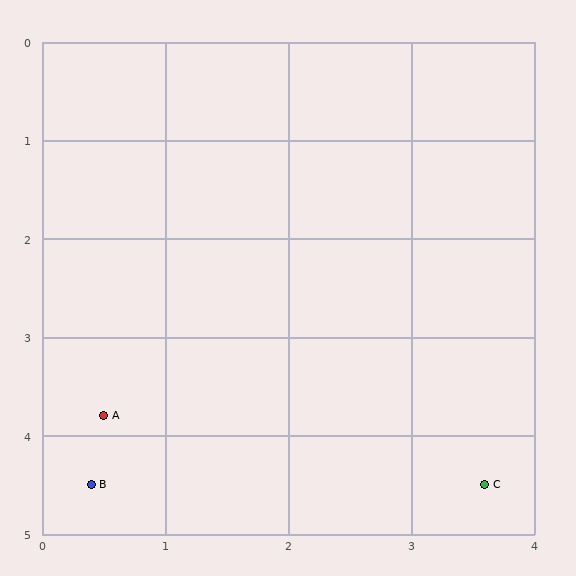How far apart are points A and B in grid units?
Points A and B are about 0.7 grid units apart.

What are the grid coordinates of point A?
Point A is at approximately (0.5, 3.8).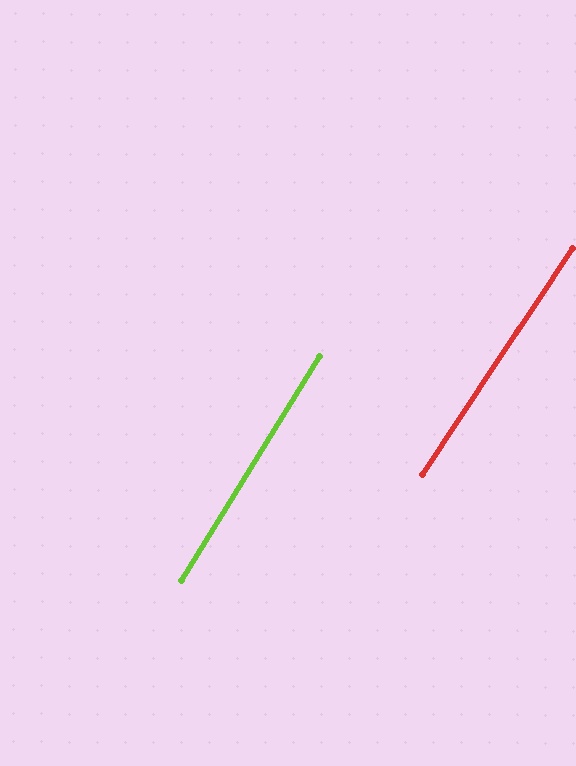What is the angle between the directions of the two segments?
Approximately 2 degrees.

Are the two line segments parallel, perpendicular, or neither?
Parallel — their directions differ by only 1.6°.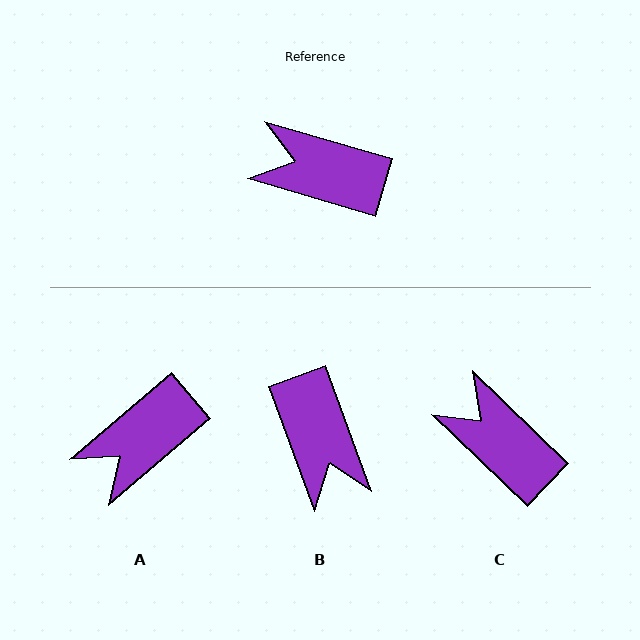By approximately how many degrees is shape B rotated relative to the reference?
Approximately 126 degrees counter-clockwise.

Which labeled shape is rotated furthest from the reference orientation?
B, about 126 degrees away.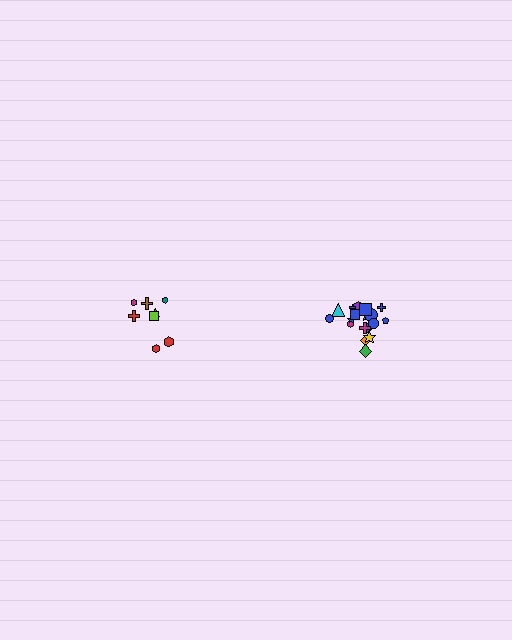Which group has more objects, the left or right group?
The right group.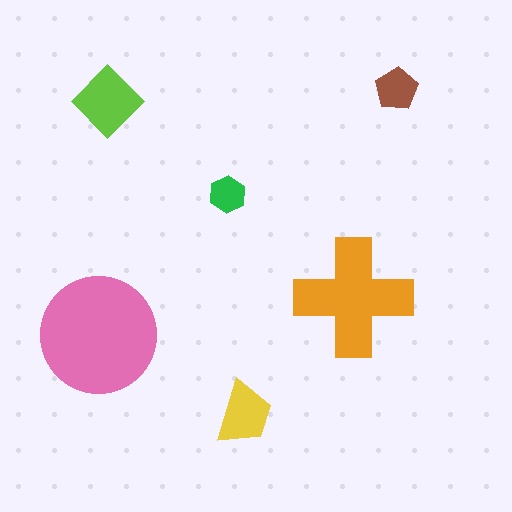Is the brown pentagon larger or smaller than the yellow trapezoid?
Smaller.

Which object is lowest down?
The yellow trapezoid is bottommost.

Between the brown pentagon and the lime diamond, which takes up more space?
The lime diamond.